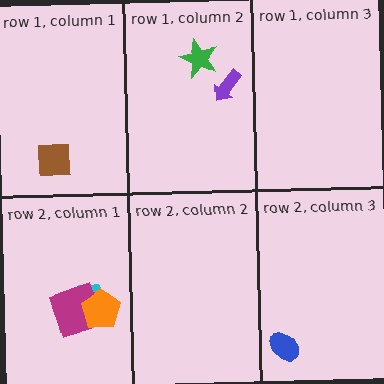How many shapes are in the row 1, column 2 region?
2.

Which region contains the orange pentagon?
The row 2, column 1 region.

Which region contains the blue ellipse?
The row 2, column 3 region.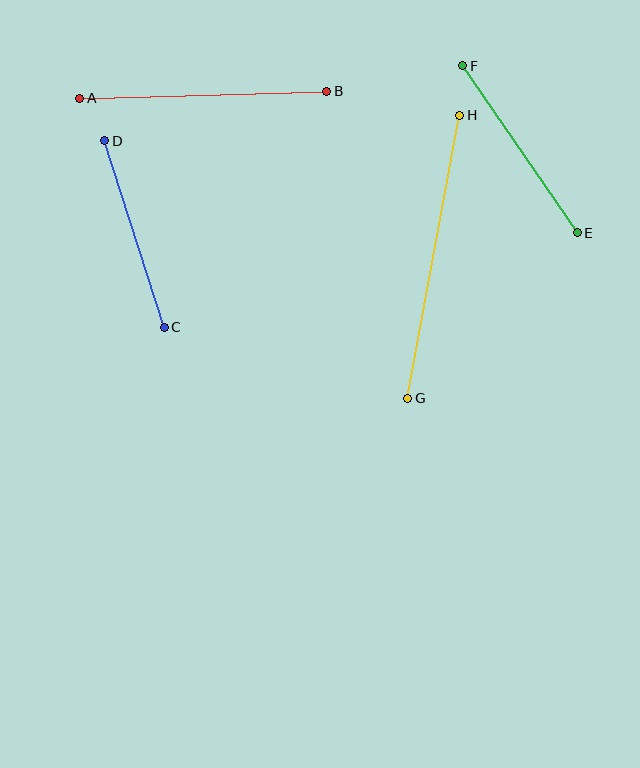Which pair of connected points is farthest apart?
Points G and H are farthest apart.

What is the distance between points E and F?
The distance is approximately 203 pixels.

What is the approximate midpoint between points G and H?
The midpoint is at approximately (434, 257) pixels.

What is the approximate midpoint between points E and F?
The midpoint is at approximately (520, 149) pixels.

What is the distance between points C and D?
The distance is approximately 196 pixels.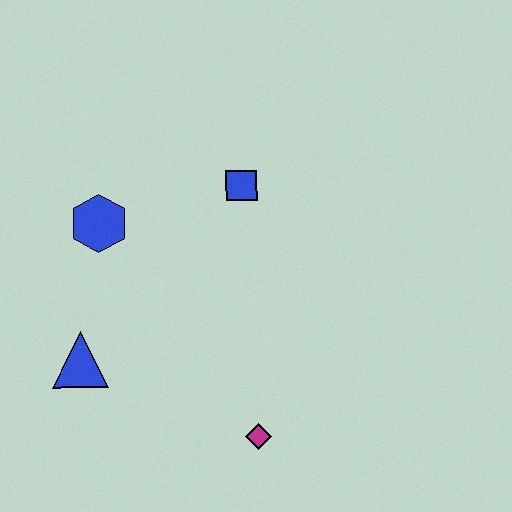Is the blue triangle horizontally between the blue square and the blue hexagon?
No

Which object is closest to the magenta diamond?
The blue triangle is closest to the magenta diamond.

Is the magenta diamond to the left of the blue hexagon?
No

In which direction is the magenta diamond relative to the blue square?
The magenta diamond is below the blue square.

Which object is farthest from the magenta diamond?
The blue hexagon is farthest from the magenta diamond.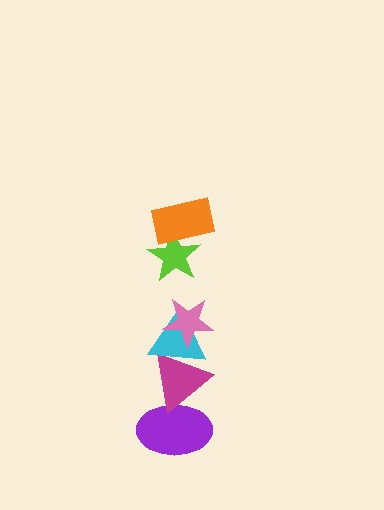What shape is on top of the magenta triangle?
The cyan triangle is on top of the magenta triangle.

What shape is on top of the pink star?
The lime star is on top of the pink star.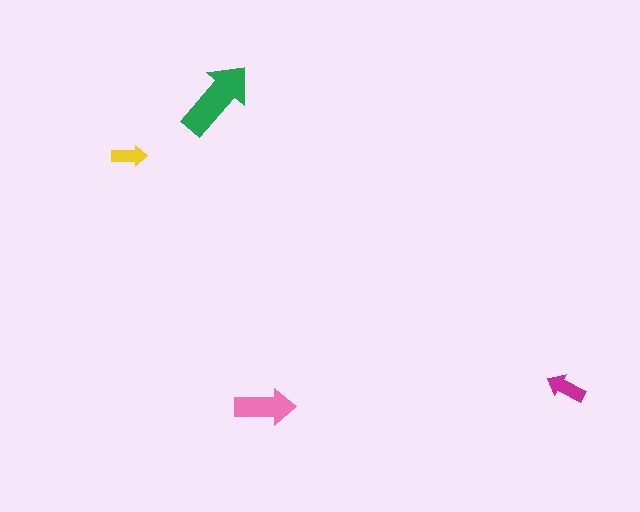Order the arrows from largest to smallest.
the green one, the pink one, the magenta one, the yellow one.